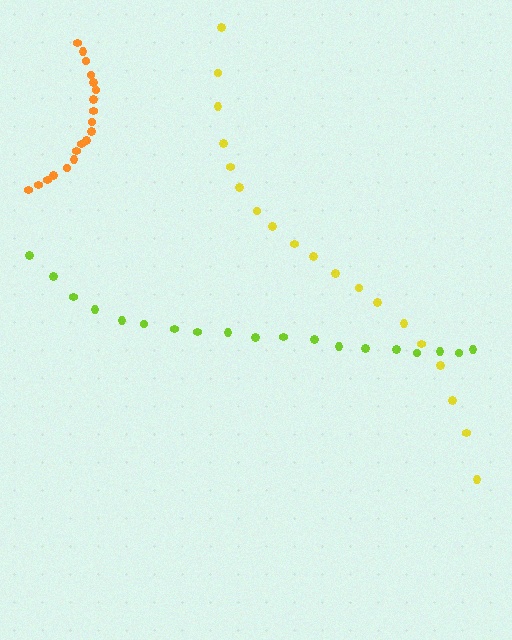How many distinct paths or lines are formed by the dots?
There are 3 distinct paths.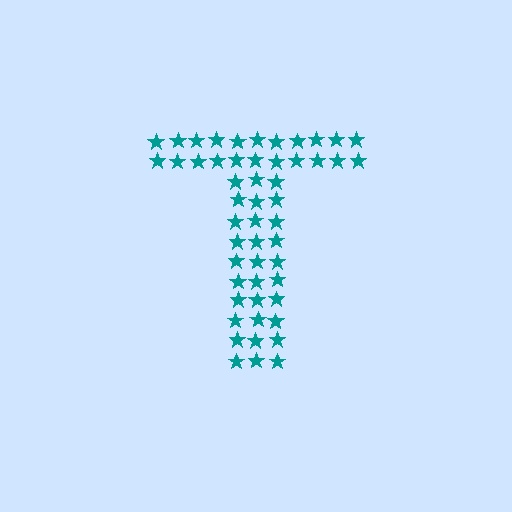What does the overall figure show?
The overall figure shows the letter T.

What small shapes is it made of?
It is made of small stars.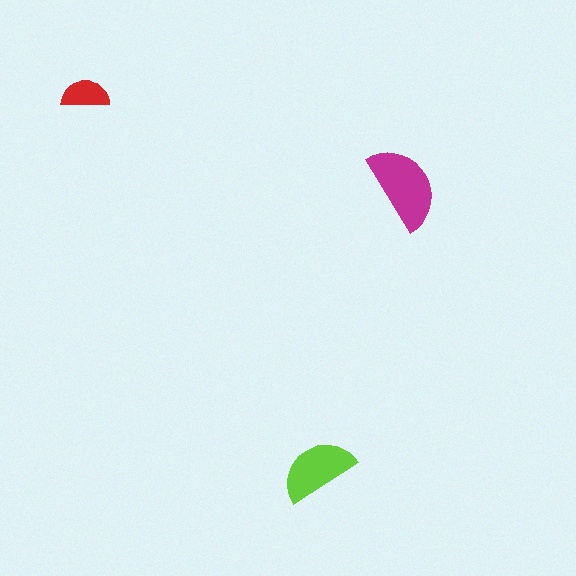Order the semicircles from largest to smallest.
the magenta one, the lime one, the red one.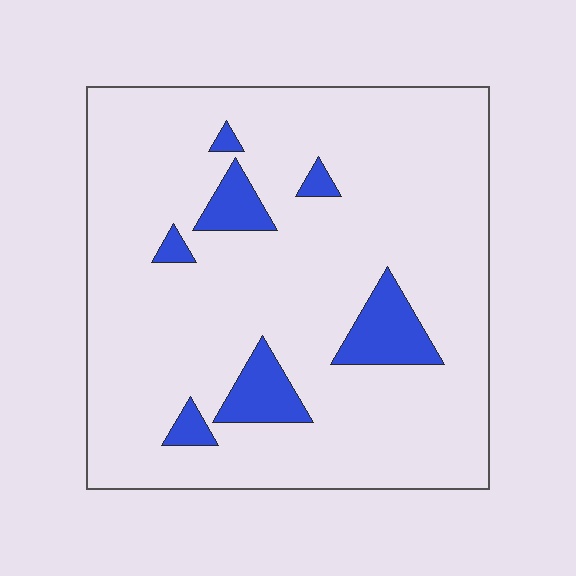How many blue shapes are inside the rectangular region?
7.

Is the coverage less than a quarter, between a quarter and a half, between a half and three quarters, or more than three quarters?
Less than a quarter.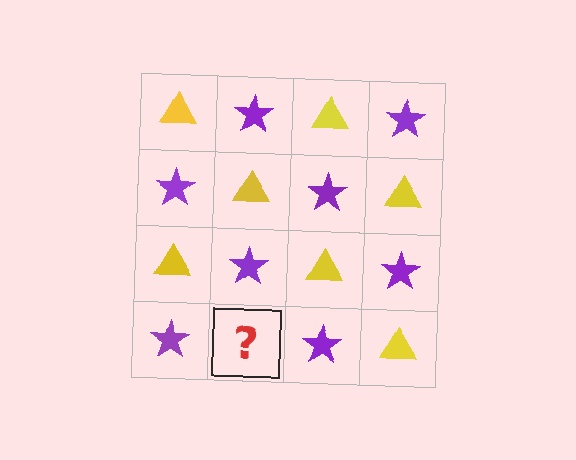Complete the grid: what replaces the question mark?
The question mark should be replaced with a yellow triangle.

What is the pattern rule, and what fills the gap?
The rule is that it alternates yellow triangle and purple star in a checkerboard pattern. The gap should be filled with a yellow triangle.